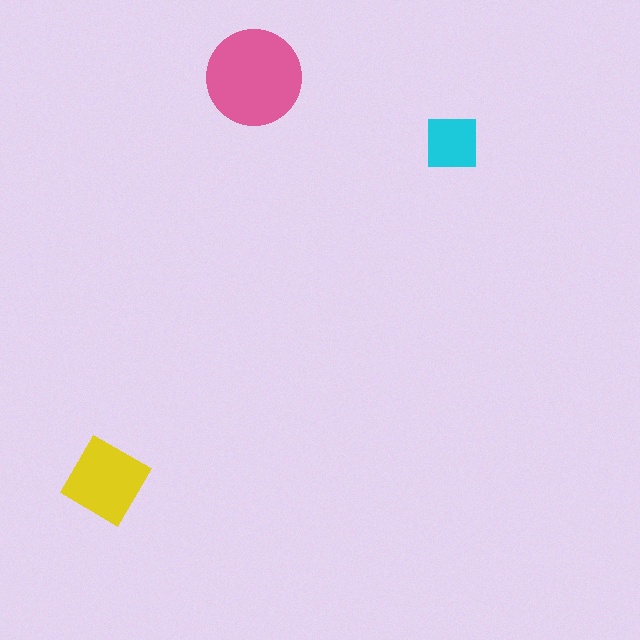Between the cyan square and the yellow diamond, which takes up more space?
The yellow diamond.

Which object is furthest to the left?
The yellow diamond is leftmost.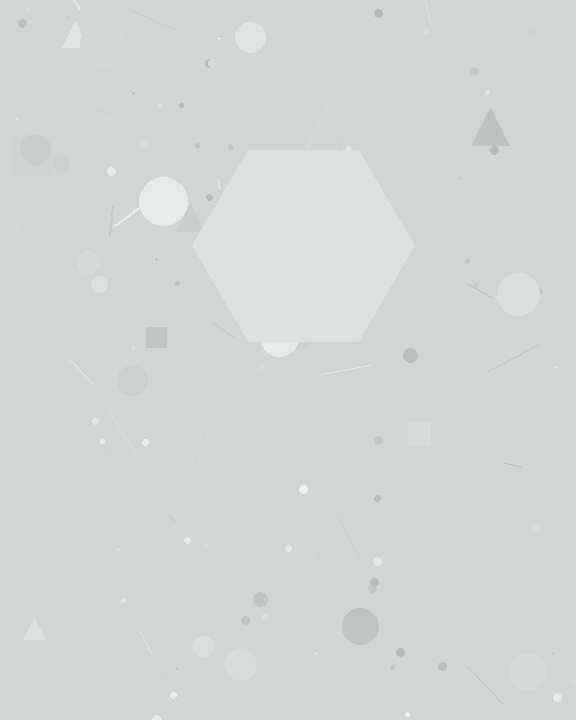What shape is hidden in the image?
A hexagon is hidden in the image.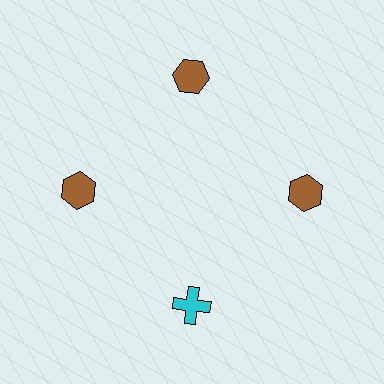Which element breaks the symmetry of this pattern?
The cyan cross at roughly the 6 o'clock position breaks the symmetry. All other shapes are brown hexagons.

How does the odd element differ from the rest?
It differs in both color (cyan instead of brown) and shape (cross instead of hexagon).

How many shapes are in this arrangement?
There are 4 shapes arranged in a ring pattern.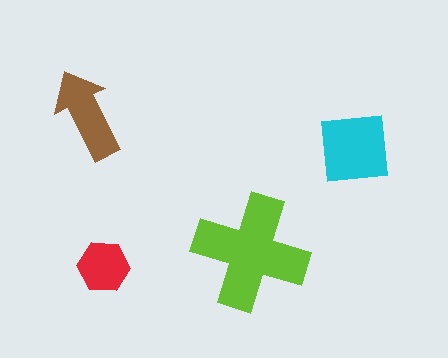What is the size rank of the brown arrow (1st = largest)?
3rd.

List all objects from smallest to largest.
The red hexagon, the brown arrow, the cyan square, the lime cross.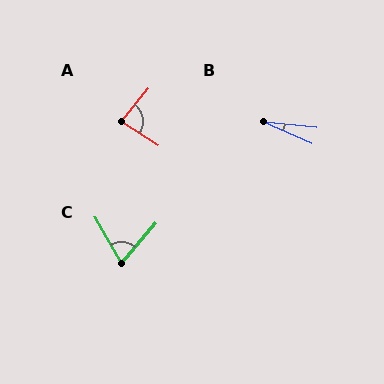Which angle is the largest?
A, at approximately 83 degrees.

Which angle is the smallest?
B, at approximately 18 degrees.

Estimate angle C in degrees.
Approximately 70 degrees.